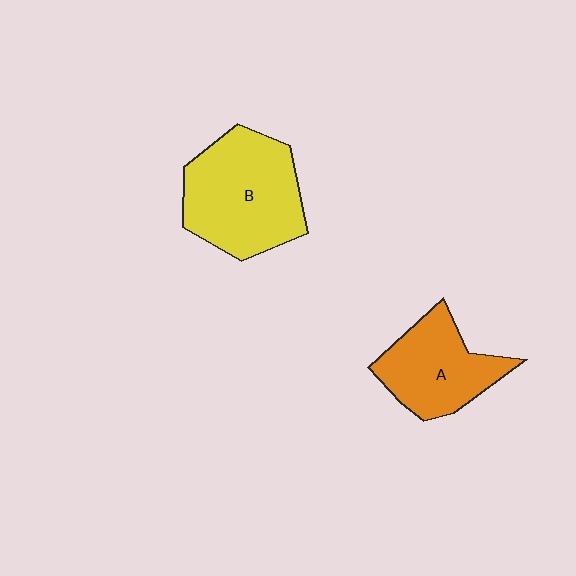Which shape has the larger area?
Shape B (yellow).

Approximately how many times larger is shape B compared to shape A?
Approximately 1.4 times.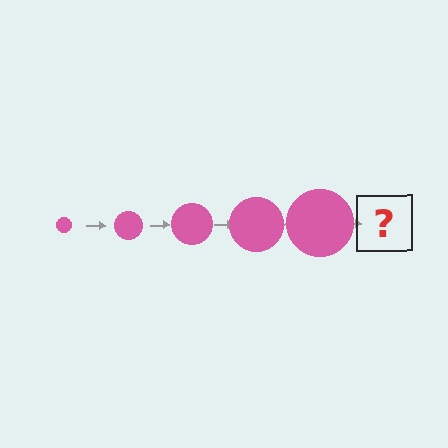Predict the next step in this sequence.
The next step is a pink circle, larger than the previous one.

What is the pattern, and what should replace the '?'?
The pattern is that the circle gets progressively larger each step. The '?' should be a pink circle, larger than the previous one.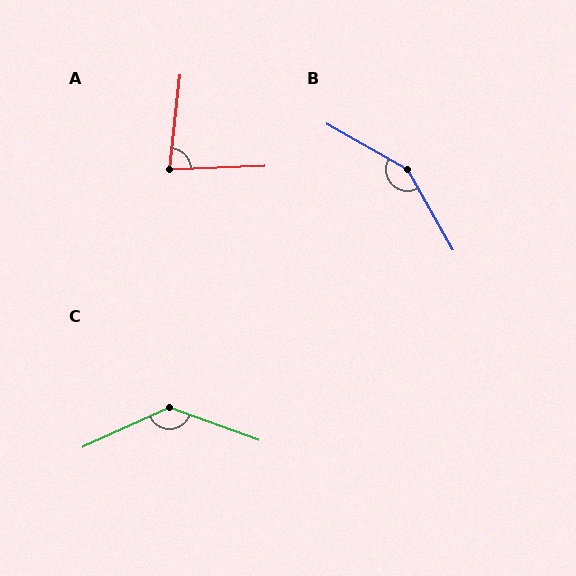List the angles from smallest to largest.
A (82°), C (135°), B (149°).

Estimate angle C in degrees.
Approximately 135 degrees.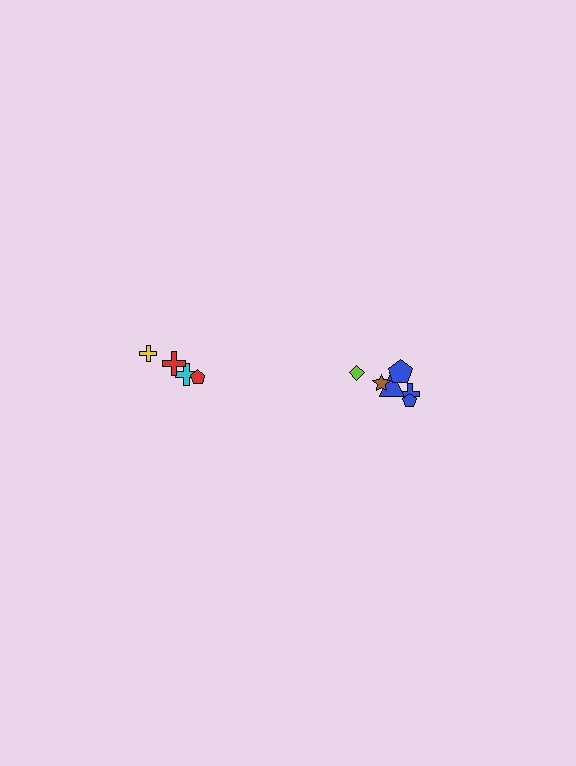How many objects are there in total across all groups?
There are 10 objects.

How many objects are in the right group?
There are 6 objects.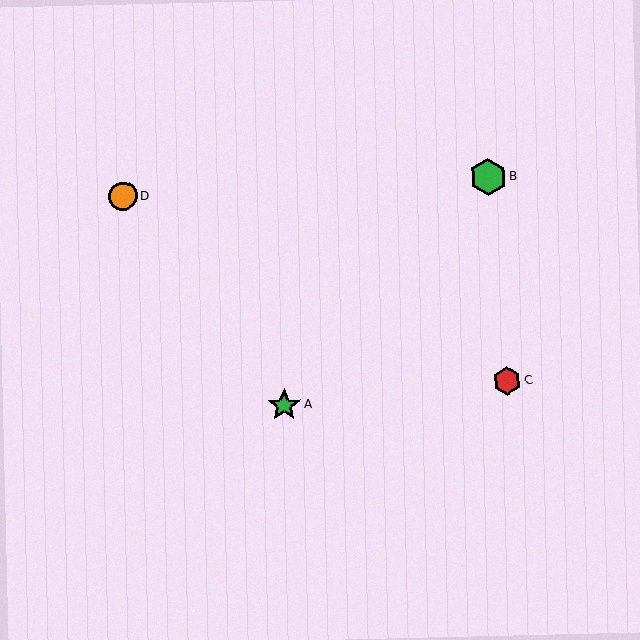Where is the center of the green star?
The center of the green star is at (284, 405).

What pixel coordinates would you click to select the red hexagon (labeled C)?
Click at (507, 381) to select the red hexagon C.